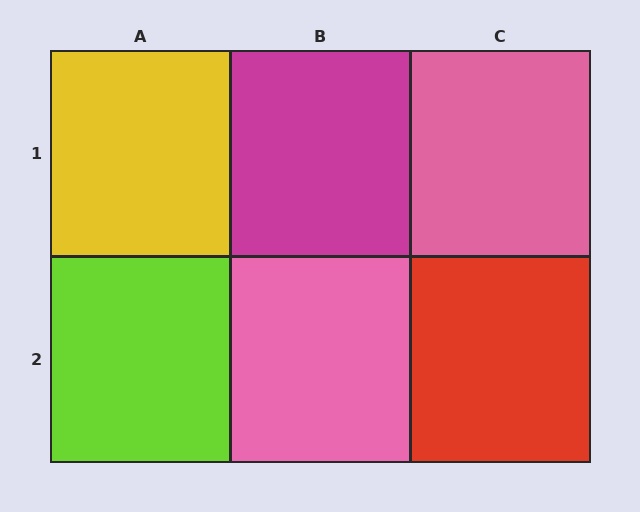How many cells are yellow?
1 cell is yellow.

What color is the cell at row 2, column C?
Red.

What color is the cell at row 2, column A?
Lime.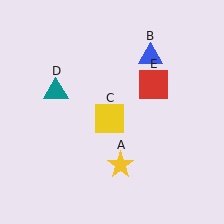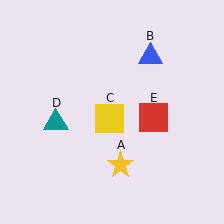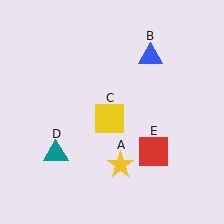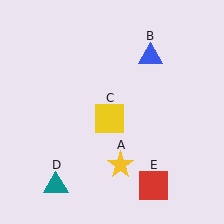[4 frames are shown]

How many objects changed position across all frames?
2 objects changed position: teal triangle (object D), red square (object E).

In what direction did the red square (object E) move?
The red square (object E) moved down.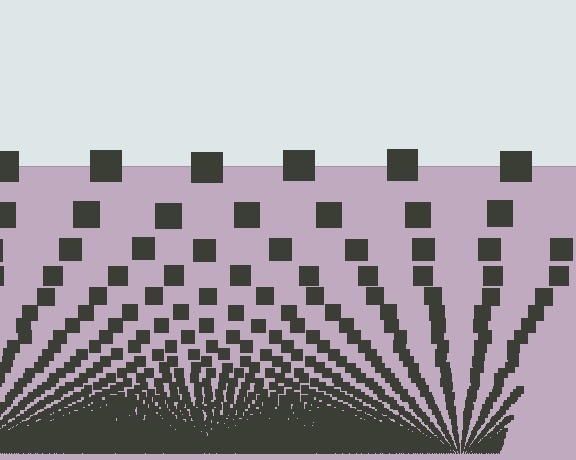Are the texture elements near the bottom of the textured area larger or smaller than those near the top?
Smaller. The gradient is inverted — elements near the bottom are smaller and denser.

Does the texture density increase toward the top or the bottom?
Density increases toward the bottom.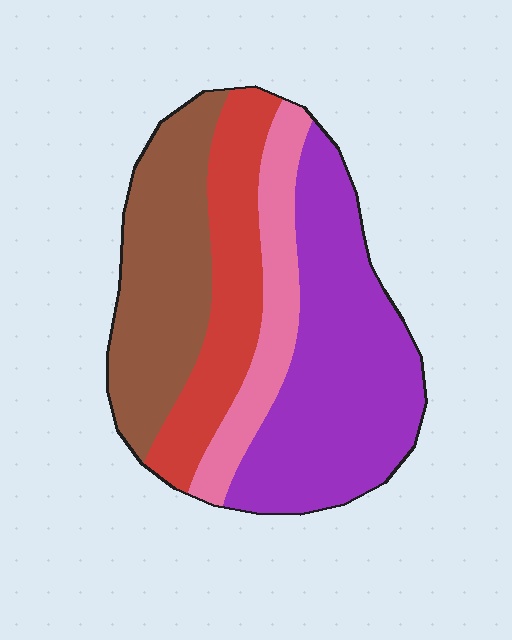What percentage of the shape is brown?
Brown covers 26% of the shape.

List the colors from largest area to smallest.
From largest to smallest: purple, brown, red, pink.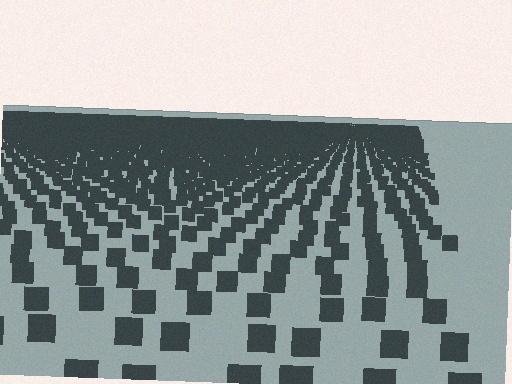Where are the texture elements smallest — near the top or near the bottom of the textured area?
Near the top.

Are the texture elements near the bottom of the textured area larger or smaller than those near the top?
Larger. Near the bottom, elements are closer to the viewer and appear at a bigger on-screen size.